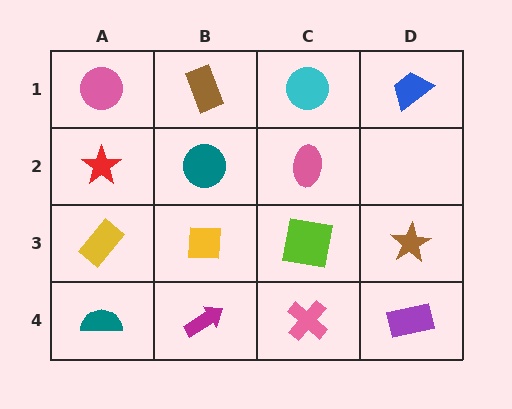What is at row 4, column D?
A purple rectangle.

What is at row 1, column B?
A brown rectangle.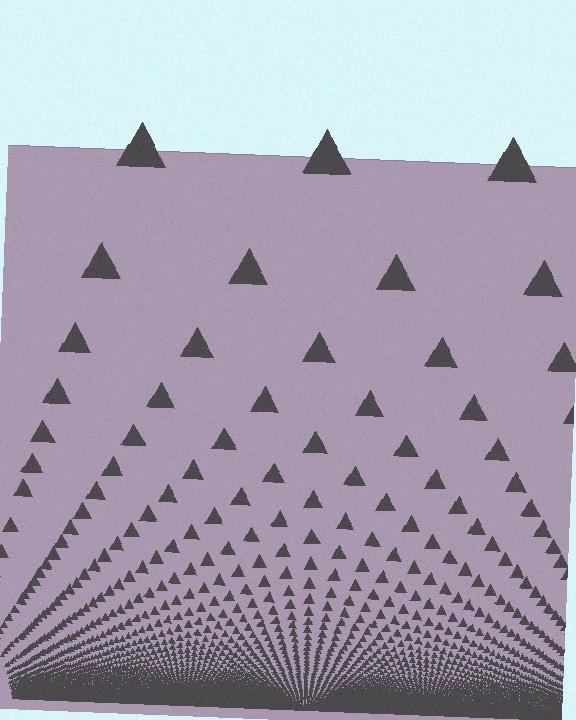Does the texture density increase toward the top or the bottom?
Density increases toward the bottom.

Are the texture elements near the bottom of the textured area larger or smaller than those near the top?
Smaller. The gradient is inverted — elements near the bottom are smaller and denser.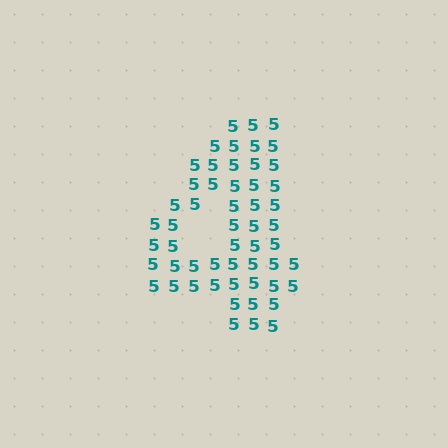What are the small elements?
The small elements are digit 5's.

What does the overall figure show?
The overall figure shows the digit 4.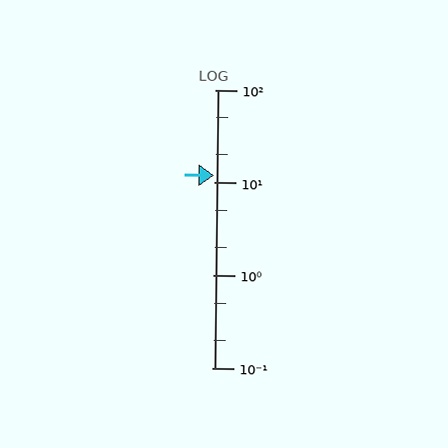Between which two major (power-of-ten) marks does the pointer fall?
The pointer is between 10 and 100.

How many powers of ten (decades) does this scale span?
The scale spans 3 decades, from 0.1 to 100.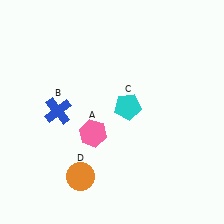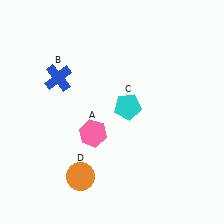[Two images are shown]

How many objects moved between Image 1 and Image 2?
1 object moved between the two images.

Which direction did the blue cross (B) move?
The blue cross (B) moved up.